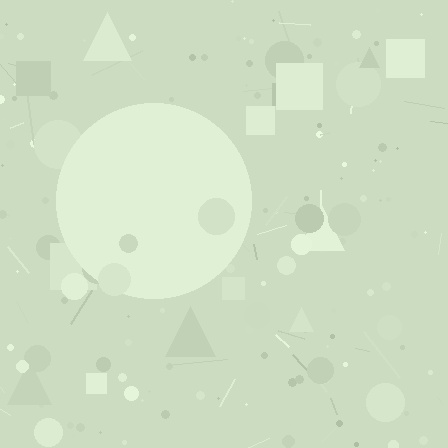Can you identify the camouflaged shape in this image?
The camouflaged shape is a circle.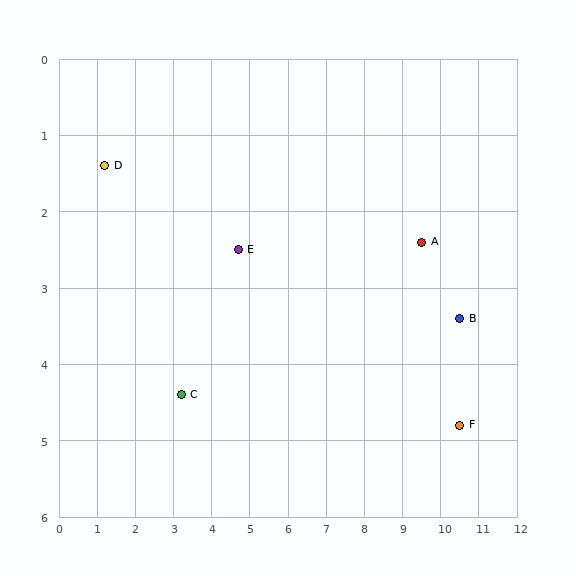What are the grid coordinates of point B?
Point B is at approximately (10.5, 3.4).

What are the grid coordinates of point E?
Point E is at approximately (4.7, 2.5).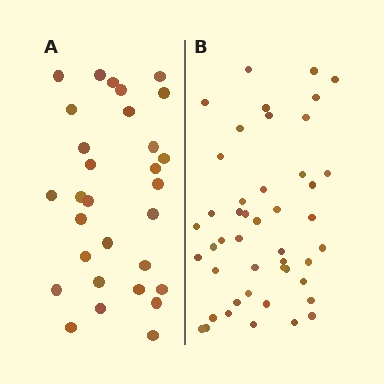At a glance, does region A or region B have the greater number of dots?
Region B (the right region) has more dots.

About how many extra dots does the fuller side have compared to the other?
Region B has approximately 15 more dots than region A.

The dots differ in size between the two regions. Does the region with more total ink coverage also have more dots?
No. Region A has more total ink coverage because its dots are larger, but region B actually contains more individual dots. Total area can be misleading — the number of items is what matters here.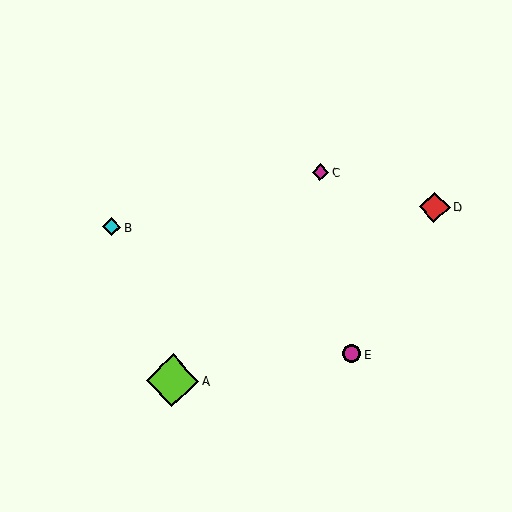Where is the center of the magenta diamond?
The center of the magenta diamond is at (320, 172).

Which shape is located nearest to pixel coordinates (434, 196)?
The red diamond (labeled D) at (434, 207) is nearest to that location.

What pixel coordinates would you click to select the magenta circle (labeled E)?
Click at (352, 354) to select the magenta circle E.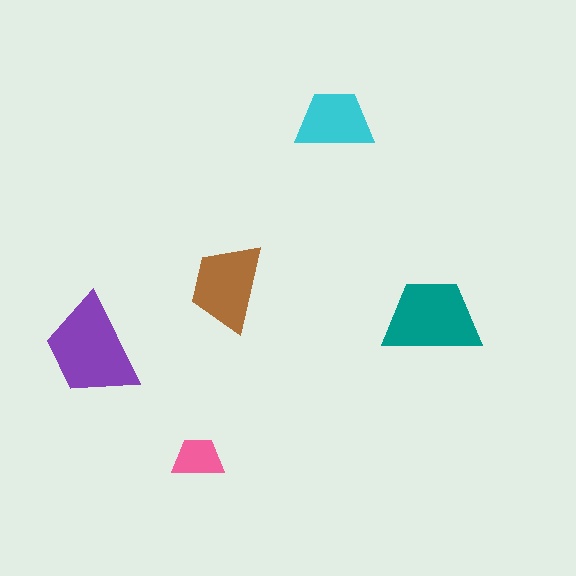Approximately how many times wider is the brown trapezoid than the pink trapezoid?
About 1.5 times wider.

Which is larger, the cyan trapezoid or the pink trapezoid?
The cyan one.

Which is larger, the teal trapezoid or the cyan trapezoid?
The teal one.